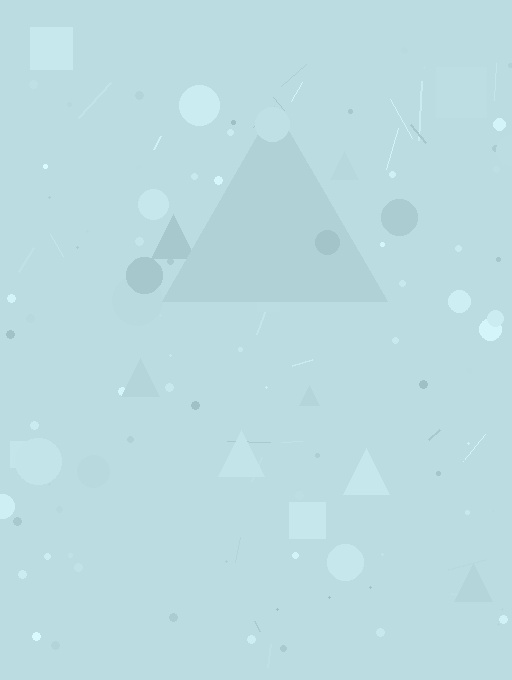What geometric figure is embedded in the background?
A triangle is embedded in the background.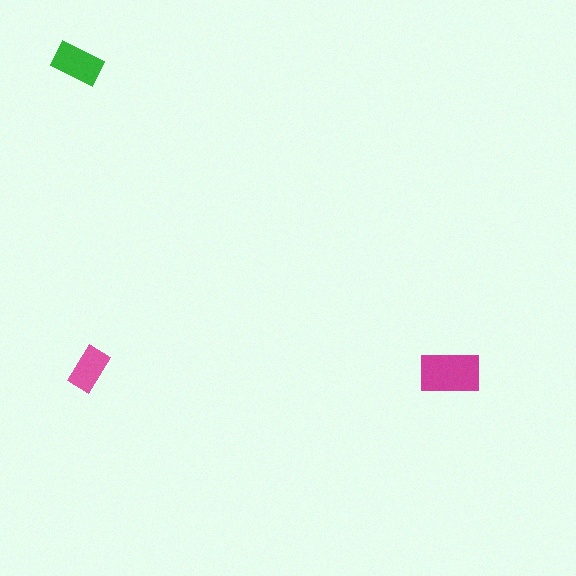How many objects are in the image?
There are 3 objects in the image.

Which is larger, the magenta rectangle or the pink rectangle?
The magenta one.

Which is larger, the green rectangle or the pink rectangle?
The green one.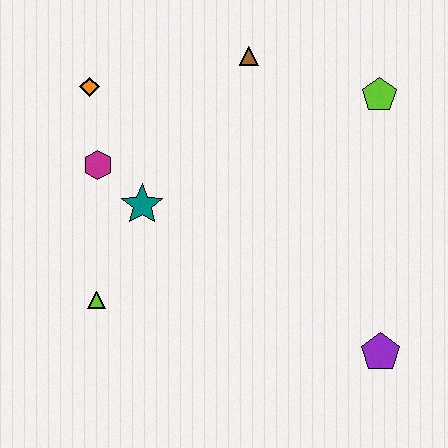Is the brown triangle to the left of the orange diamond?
No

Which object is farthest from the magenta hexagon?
The purple pentagon is farthest from the magenta hexagon.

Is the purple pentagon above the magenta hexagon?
No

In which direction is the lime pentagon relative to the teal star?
The lime pentagon is to the right of the teal star.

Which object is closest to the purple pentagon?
The lime pentagon is closest to the purple pentagon.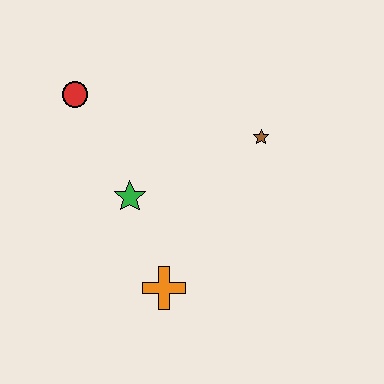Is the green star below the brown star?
Yes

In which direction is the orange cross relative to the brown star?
The orange cross is below the brown star.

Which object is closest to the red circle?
The green star is closest to the red circle.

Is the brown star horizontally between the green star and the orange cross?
No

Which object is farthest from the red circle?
The orange cross is farthest from the red circle.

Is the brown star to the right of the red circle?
Yes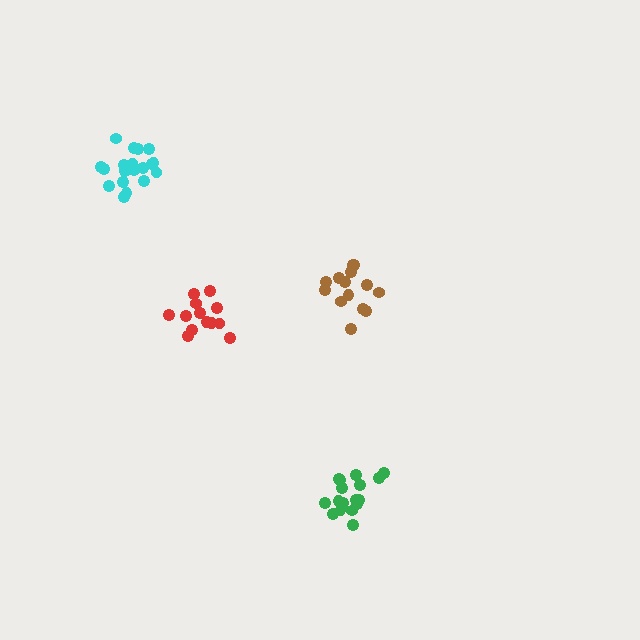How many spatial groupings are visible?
There are 4 spatial groupings.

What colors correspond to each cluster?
The clusters are colored: brown, red, cyan, green.